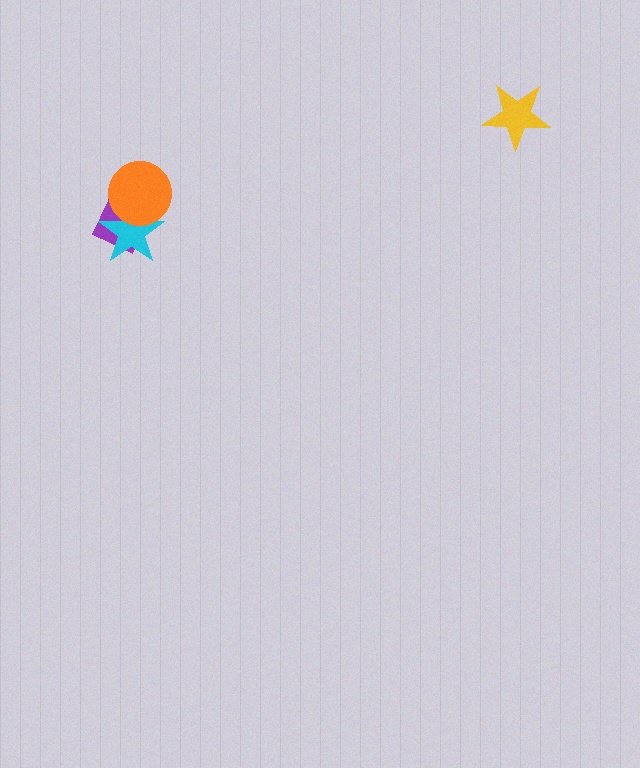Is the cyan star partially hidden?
Yes, it is partially covered by another shape.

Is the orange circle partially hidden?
No, no other shape covers it.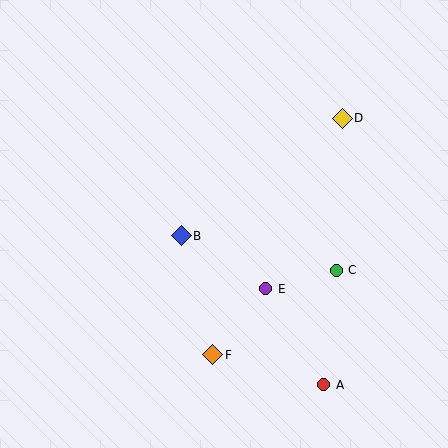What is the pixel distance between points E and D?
The distance between E and D is 187 pixels.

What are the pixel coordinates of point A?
Point A is at (324, 385).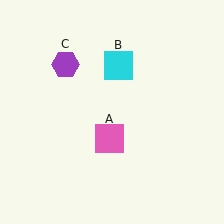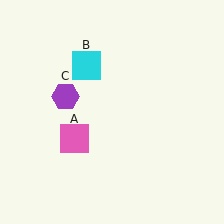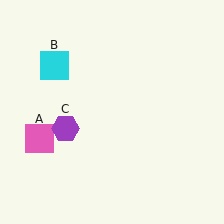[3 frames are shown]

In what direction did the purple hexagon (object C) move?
The purple hexagon (object C) moved down.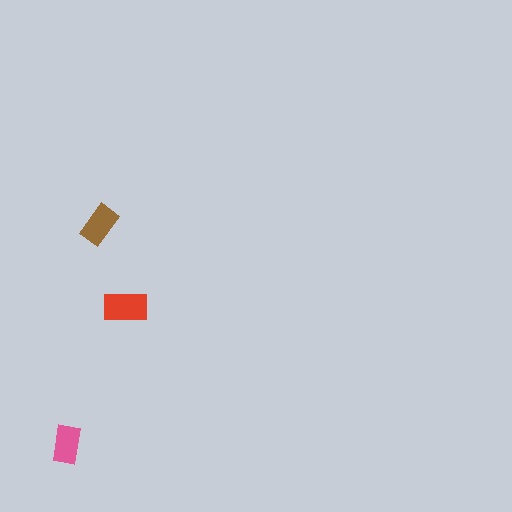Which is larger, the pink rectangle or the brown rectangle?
The brown one.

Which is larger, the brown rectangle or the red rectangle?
The red one.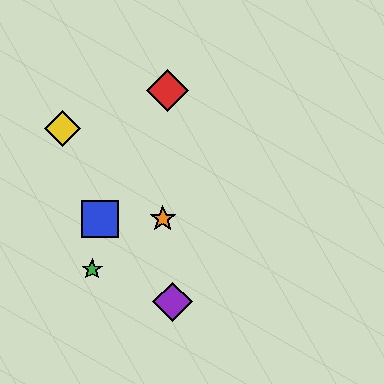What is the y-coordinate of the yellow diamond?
The yellow diamond is at y≈129.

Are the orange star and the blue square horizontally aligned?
Yes, both are at y≈219.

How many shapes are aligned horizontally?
2 shapes (the blue square, the orange star) are aligned horizontally.